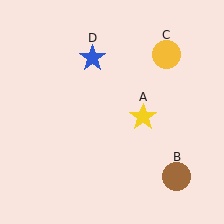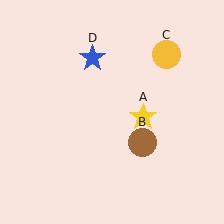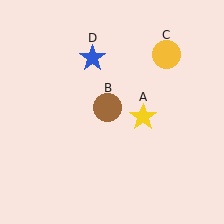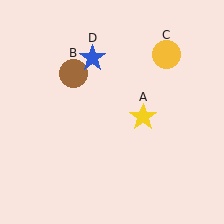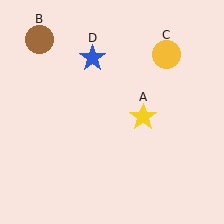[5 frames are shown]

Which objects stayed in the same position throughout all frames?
Yellow star (object A) and yellow circle (object C) and blue star (object D) remained stationary.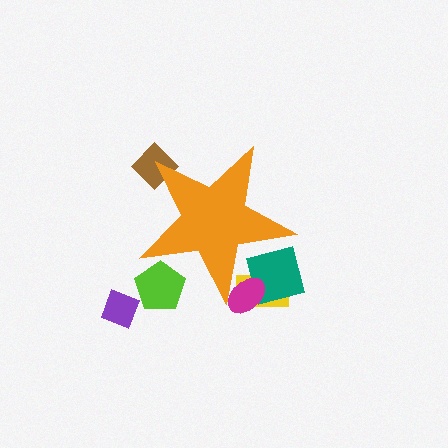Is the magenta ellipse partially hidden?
Yes, the magenta ellipse is partially hidden behind the orange star.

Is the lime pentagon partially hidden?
Yes, the lime pentagon is partially hidden behind the orange star.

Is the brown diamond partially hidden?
Yes, the brown diamond is partially hidden behind the orange star.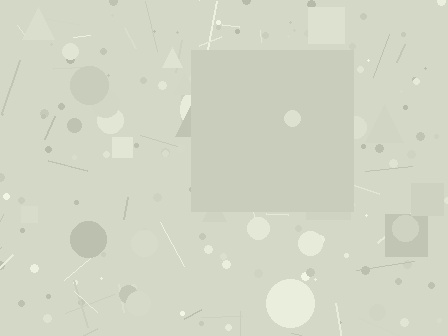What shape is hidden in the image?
A square is hidden in the image.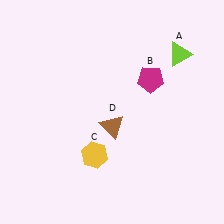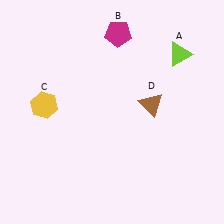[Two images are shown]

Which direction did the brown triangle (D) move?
The brown triangle (D) moved right.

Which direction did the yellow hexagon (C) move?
The yellow hexagon (C) moved left.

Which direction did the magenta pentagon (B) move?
The magenta pentagon (B) moved up.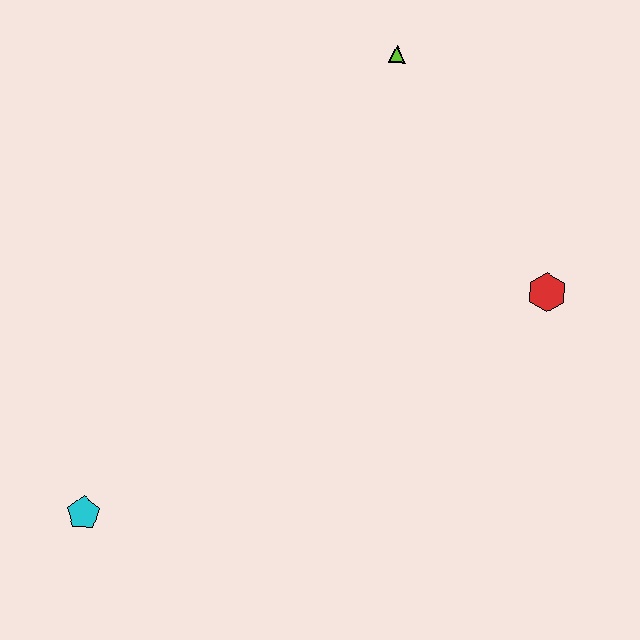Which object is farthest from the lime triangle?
The cyan pentagon is farthest from the lime triangle.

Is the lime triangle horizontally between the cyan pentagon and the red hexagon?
Yes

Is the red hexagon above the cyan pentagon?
Yes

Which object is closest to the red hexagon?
The lime triangle is closest to the red hexagon.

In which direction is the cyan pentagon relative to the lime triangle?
The cyan pentagon is below the lime triangle.